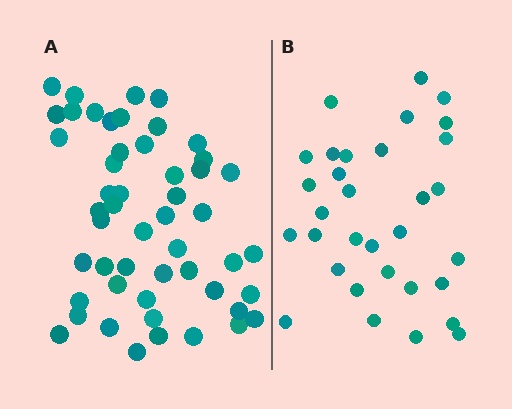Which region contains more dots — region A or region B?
Region A (the left region) has more dots.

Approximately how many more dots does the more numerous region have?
Region A has approximately 20 more dots than region B.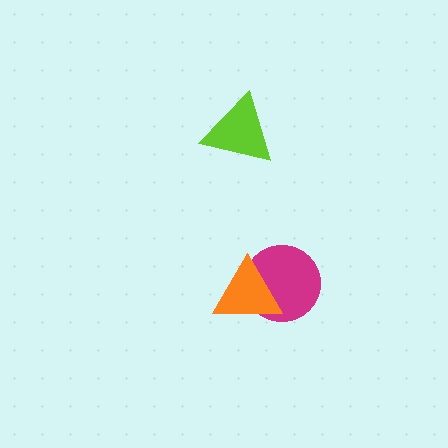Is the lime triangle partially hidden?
No, no other shape covers it.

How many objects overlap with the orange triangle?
1 object overlaps with the orange triangle.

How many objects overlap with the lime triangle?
0 objects overlap with the lime triangle.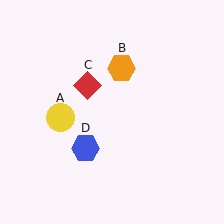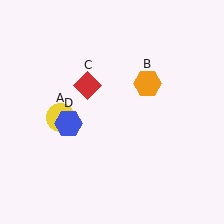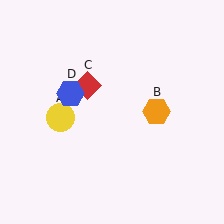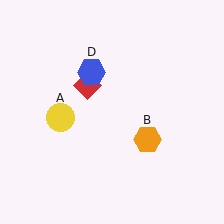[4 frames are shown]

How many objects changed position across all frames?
2 objects changed position: orange hexagon (object B), blue hexagon (object D).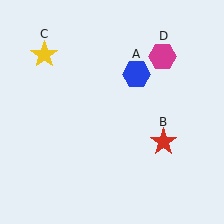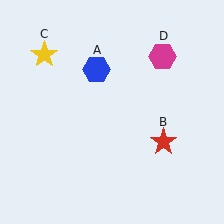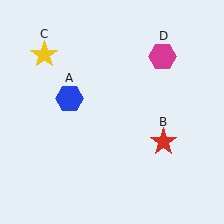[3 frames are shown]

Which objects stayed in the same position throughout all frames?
Red star (object B) and yellow star (object C) and magenta hexagon (object D) remained stationary.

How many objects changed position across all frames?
1 object changed position: blue hexagon (object A).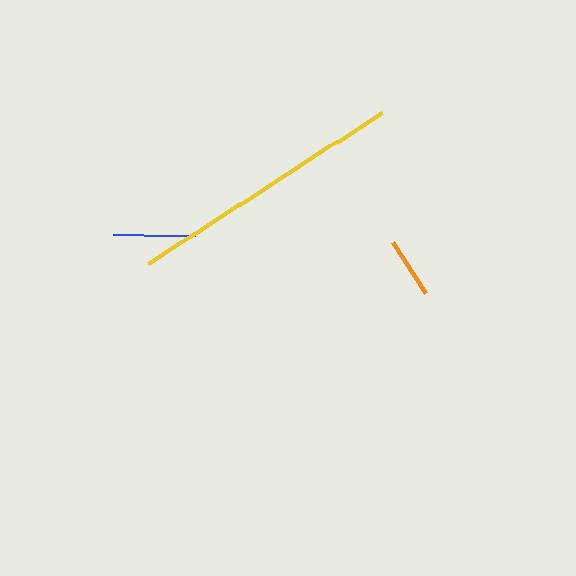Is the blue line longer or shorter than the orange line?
The blue line is longer than the orange line.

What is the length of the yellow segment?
The yellow segment is approximately 278 pixels long.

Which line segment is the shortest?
The orange line is the shortest at approximately 61 pixels.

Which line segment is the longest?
The yellow line is the longest at approximately 278 pixels.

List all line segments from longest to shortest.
From longest to shortest: yellow, blue, orange.